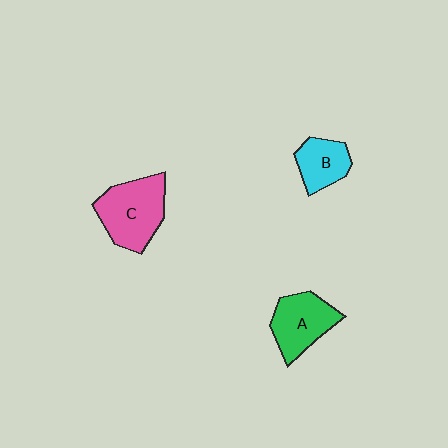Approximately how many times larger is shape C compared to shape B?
Approximately 1.7 times.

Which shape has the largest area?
Shape C (pink).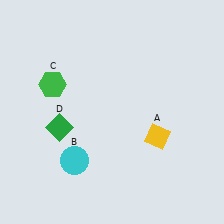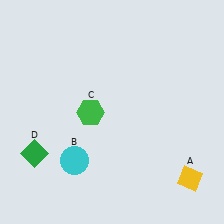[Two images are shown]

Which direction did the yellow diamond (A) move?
The yellow diamond (A) moved down.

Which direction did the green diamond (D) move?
The green diamond (D) moved left.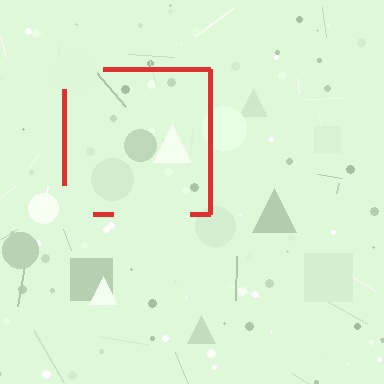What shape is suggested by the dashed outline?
The dashed outline suggests a square.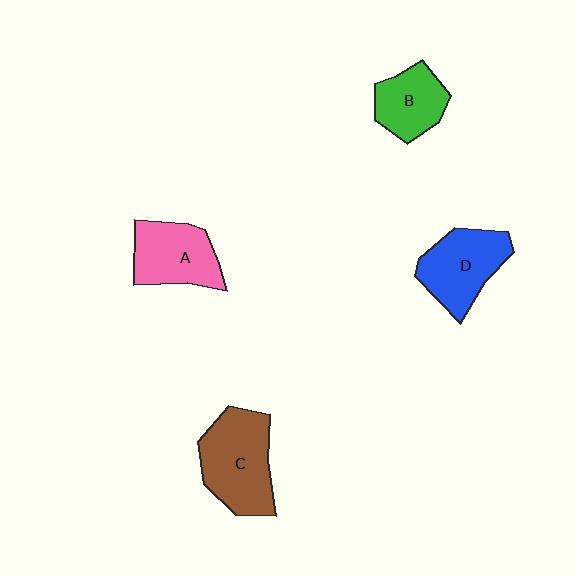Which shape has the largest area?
Shape C (brown).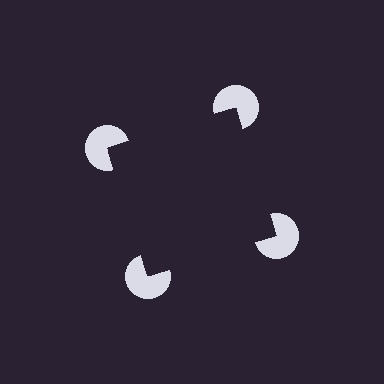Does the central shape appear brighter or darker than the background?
It typically appears slightly darker than the background, even though no actual brightness change is drawn.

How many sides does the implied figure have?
4 sides.